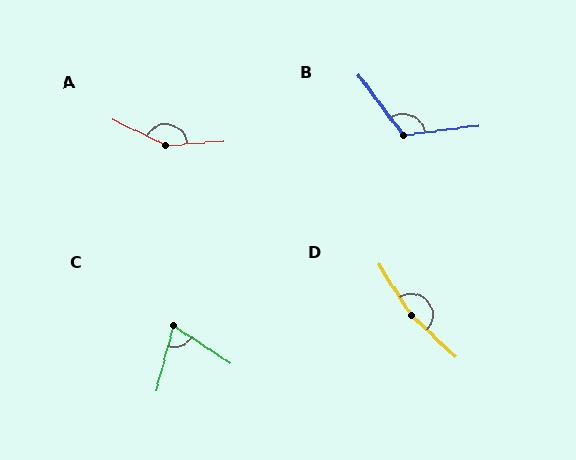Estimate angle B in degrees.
Approximately 120 degrees.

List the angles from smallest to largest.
C (71°), B (120°), A (149°), D (165°).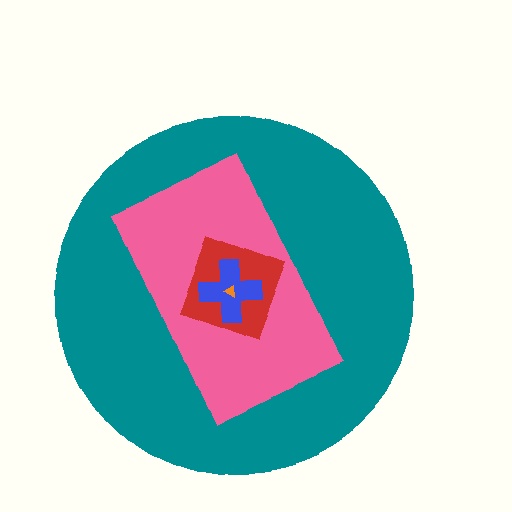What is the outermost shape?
The teal circle.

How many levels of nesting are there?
5.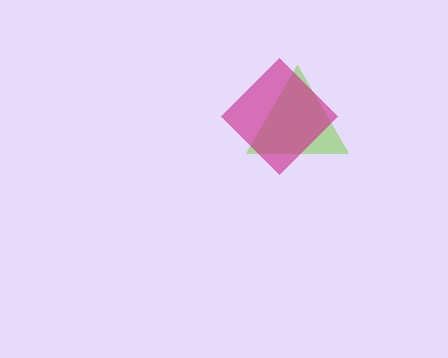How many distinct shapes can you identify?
There are 2 distinct shapes: a lime triangle, a magenta diamond.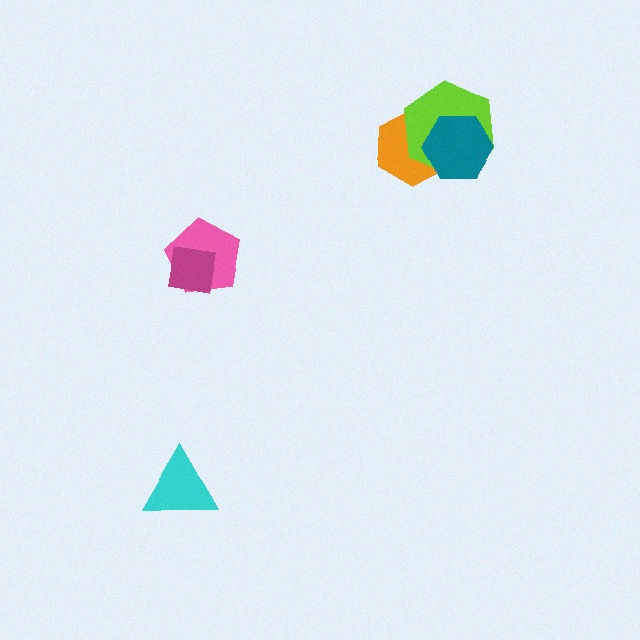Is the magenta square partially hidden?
No, no other shape covers it.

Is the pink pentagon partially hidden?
Yes, it is partially covered by another shape.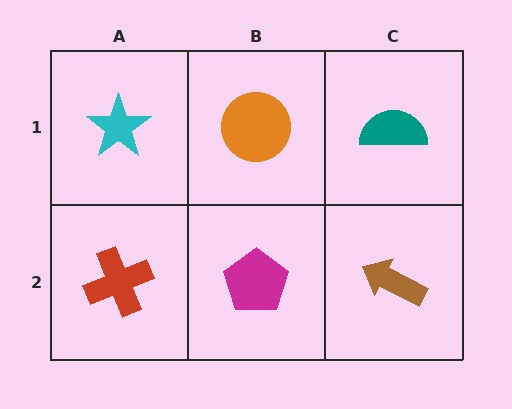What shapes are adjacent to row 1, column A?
A red cross (row 2, column A), an orange circle (row 1, column B).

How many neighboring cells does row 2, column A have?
2.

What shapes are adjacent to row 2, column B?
An orange circle (row 1, column B), a red cross (row 2, column A), a brown arrow (row 2, column C).